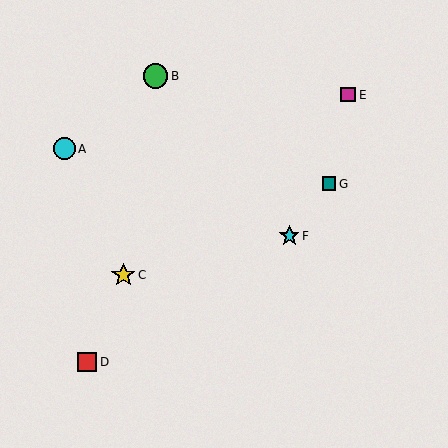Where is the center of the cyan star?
The center of the cyan star is at (289, 236).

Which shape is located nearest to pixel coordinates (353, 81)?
The magenta square (labeled E) at (348, 95) is nearest to that location.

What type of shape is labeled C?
Shape C is a yellow star.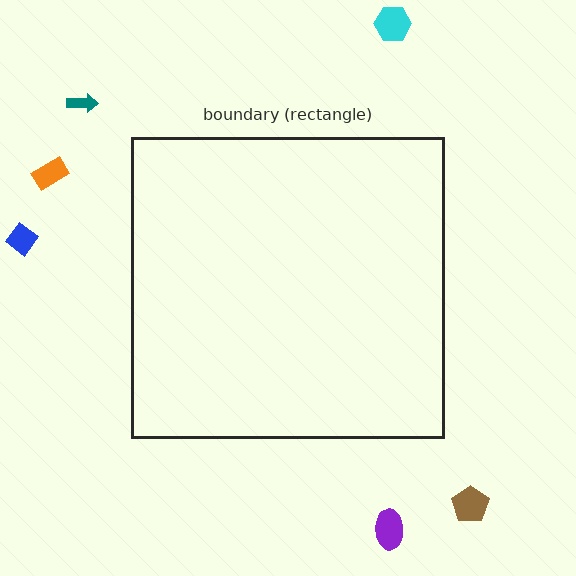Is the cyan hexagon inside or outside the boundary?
Outside.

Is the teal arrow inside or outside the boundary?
Outside.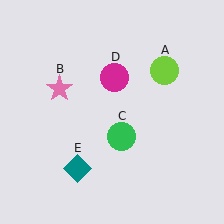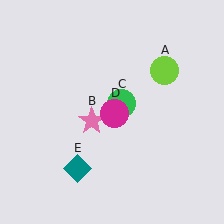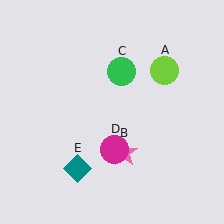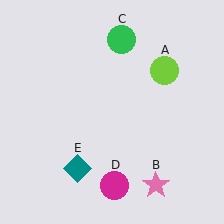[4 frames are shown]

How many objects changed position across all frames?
3 objects changed position: pink star (object B), green circle (object C), magenta circle (object D).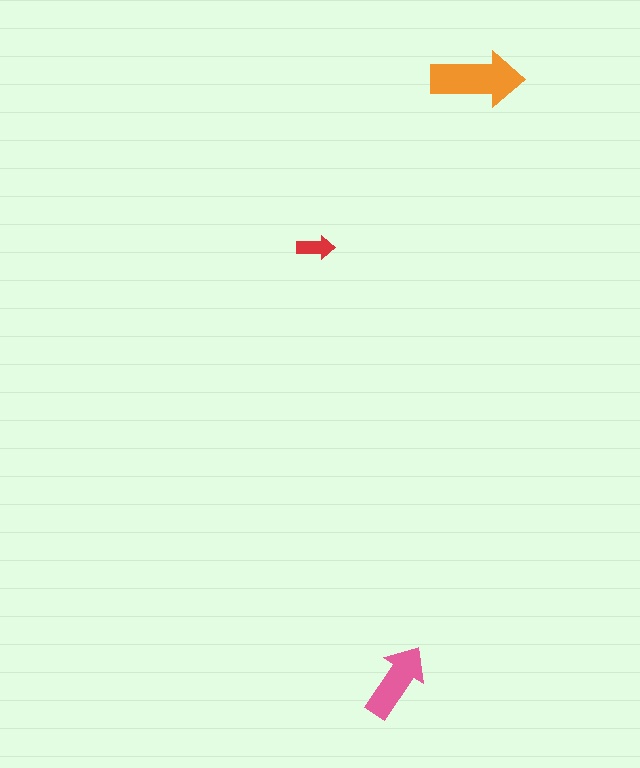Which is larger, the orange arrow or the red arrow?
The orange one.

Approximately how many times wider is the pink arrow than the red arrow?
About 2 times wider.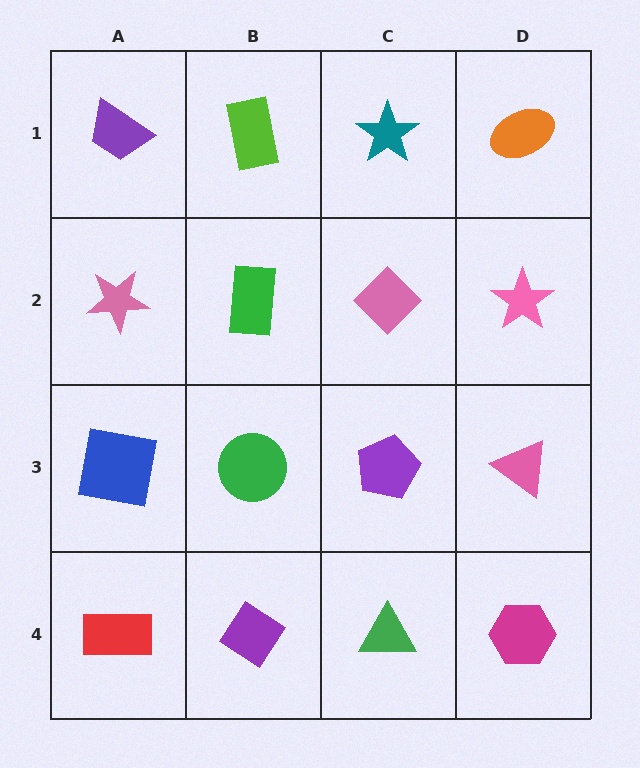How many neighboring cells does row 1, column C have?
3.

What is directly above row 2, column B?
A lime rectangle.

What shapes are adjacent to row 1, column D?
A pink star (row 2, column D), a teal star (row 1, column C).